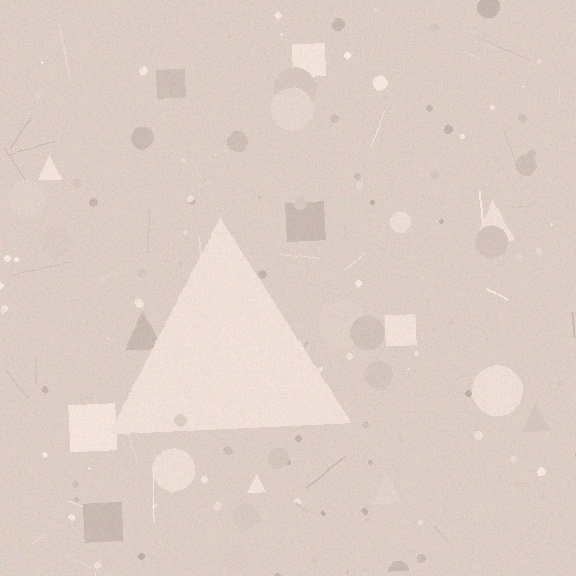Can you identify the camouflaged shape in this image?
The camouflaged shape is a triangle.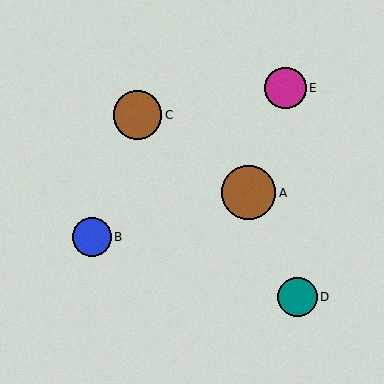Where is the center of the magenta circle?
The center of the magenta circle is at (286, 88).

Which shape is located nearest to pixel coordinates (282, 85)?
The magenta circle (labeled E) at (286, 88) is nearest to that location.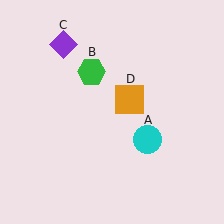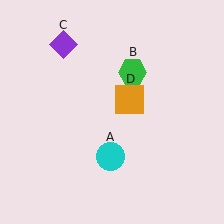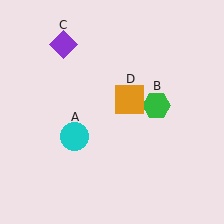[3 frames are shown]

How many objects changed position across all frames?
2 objects changed position: cyan circle (object A), green hexagon (object B).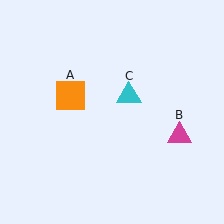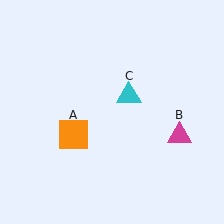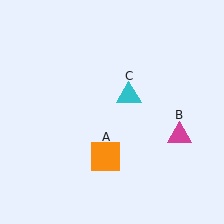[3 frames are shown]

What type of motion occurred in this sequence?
The orange square (object A) rotated counterclockwise around the center of the scene.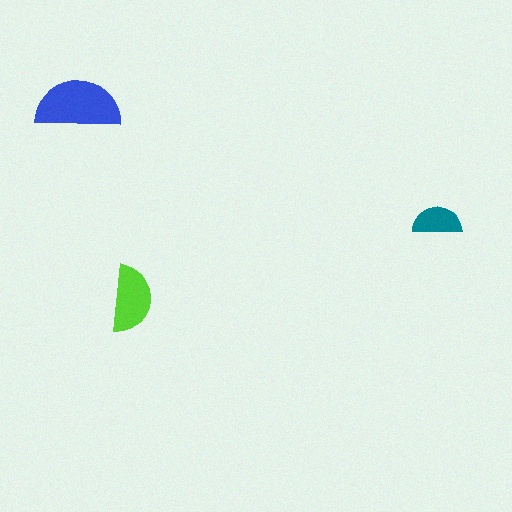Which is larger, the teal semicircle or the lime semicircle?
The lime one.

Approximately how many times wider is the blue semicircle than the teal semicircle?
About 1.5 times wider.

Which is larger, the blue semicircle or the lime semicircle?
The blue one.